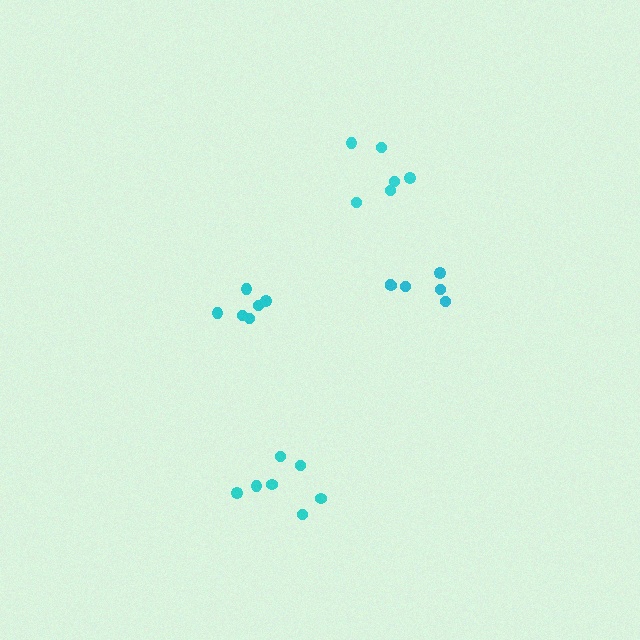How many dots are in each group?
Group 1: 7 dots, Group 2: 6 dots, Group 3: 6 dots, Group 4: 6 dots (25 total).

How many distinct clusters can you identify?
There are 4 distinct clusters.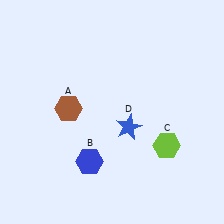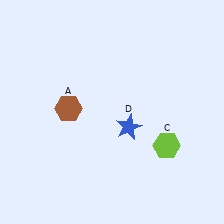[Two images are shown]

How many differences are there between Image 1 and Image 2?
There is 1 difference between the two images.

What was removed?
The blue hexagon (B) was removed in Image 2.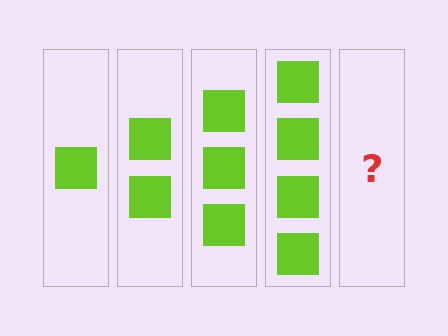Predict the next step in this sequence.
The next step is 5 squares.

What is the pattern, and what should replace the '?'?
The pattern is that each step adds one more square. The '?' should be 5 squares.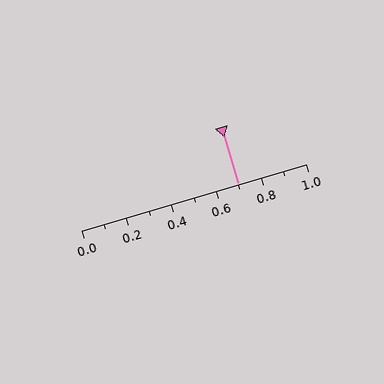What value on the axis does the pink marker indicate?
The marker indicates approximately 0.7.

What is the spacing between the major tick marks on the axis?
The major ticks are spaced 0.2 apart.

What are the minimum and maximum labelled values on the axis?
The axis runs from 0.0 to 1.0.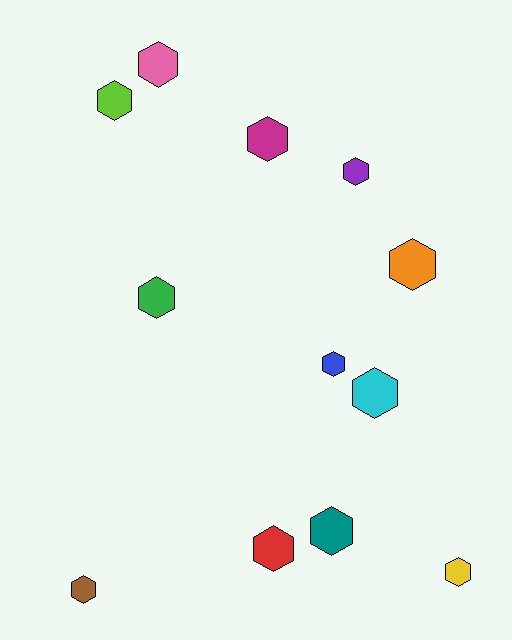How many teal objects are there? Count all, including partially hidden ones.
There is 1 teal object.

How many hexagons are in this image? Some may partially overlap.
There are 12 hexagons.